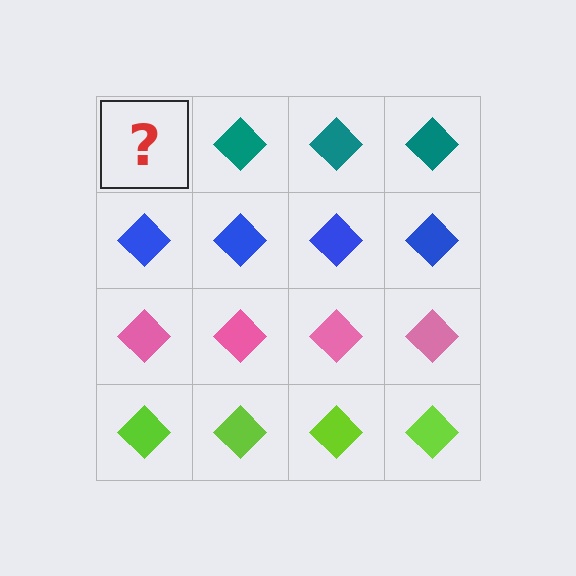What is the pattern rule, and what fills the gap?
The rule is that each row has a consistent color. The gap should be filled with a teal diamond.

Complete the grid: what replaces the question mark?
The question mark should be replaced with a teal diamond.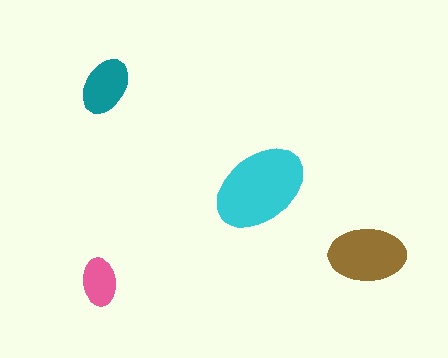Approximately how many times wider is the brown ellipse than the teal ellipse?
About 1.5 times wider.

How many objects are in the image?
There are 4 objects in the image.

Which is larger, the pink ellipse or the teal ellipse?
The teal one.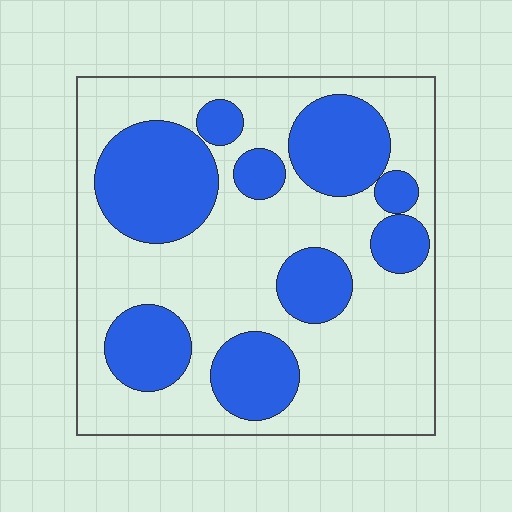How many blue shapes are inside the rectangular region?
9.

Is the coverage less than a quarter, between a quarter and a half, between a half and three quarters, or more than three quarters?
Between a quarter and a half.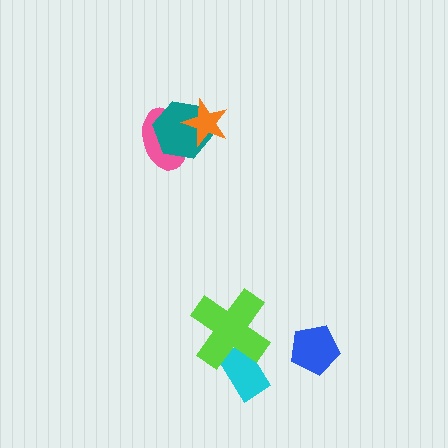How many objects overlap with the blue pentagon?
0 objects overlap with the blue pentagon.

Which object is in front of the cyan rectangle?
The lime cross is in front of the cyan rectangle.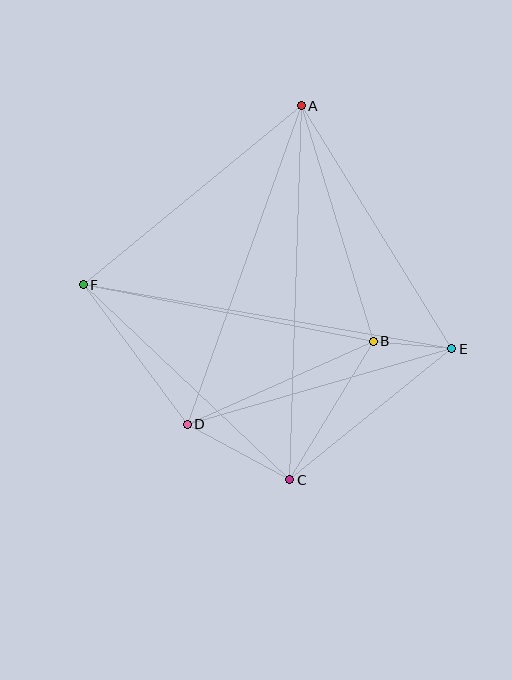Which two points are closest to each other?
Points B and E are closest to each other.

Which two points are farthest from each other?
Points E and F are farthest from each other.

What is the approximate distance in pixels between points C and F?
The distance between C and F is approximately 284 pixels.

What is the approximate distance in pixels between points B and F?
The distance between B and F is approximately 296 pixels.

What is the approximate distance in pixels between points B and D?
The distance between B and D is approximately 204 pixels.